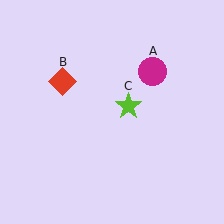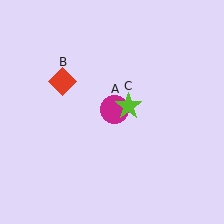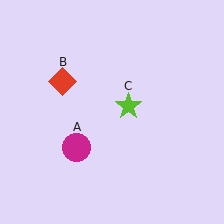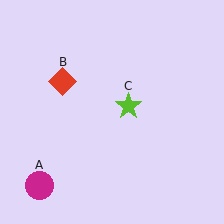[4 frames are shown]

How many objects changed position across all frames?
1 object changed position: magenta circle (object A).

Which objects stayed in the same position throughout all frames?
Red diamond (object B) and lime star (object C) remained stationary.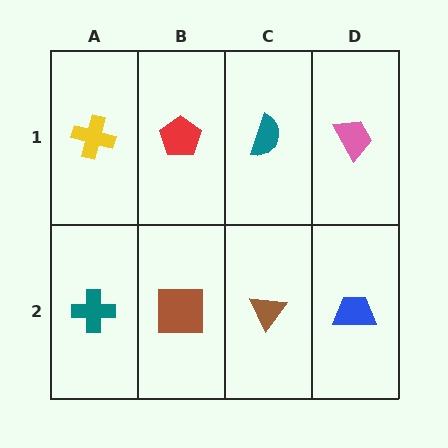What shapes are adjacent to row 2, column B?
A red pentagon (row 1, column B), a teal cross (row 2, column A), a brown triangle (row 2, column C).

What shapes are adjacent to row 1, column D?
A blue trapezoid (row 2, column D), a teal semicircle (row 1, column C).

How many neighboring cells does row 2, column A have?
2.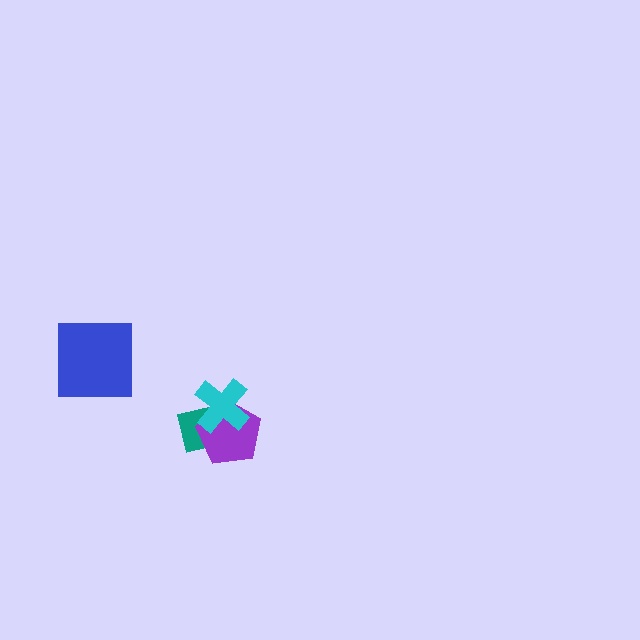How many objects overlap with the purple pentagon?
2 objects overlap with the purple pentagon.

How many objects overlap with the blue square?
0 objects overlap with the blue square.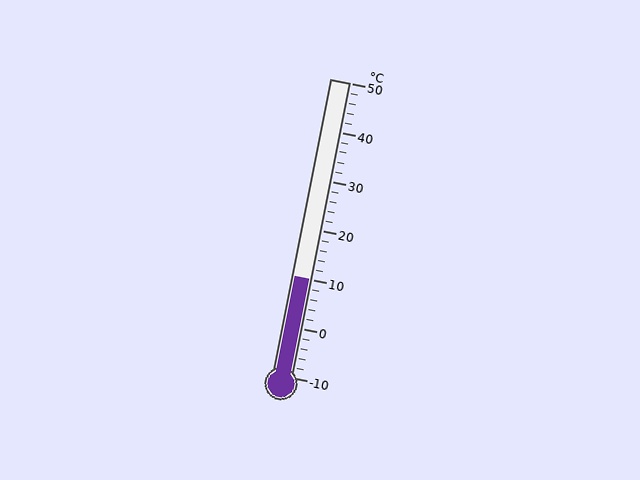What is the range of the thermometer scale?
The thermometer scale ranges from -10°C to 50°C.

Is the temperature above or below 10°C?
The temperature is at 10°C.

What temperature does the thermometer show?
The thermometer shows approximately 10°C.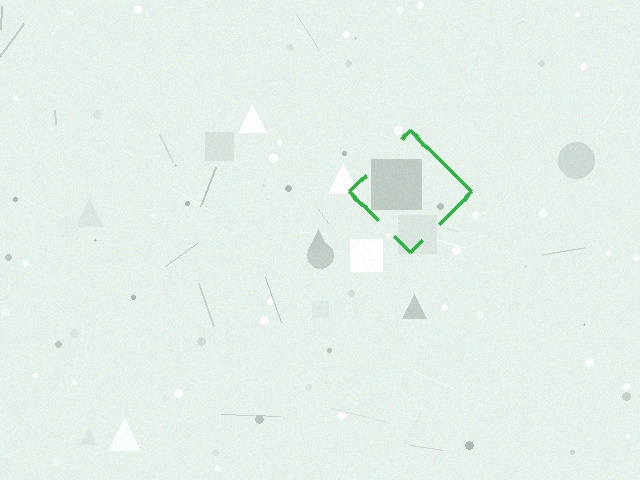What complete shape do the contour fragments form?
The contour fragments form a diamond.